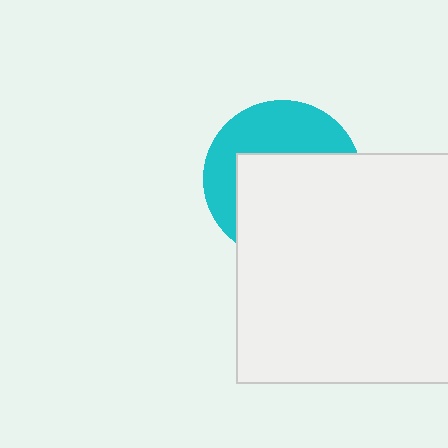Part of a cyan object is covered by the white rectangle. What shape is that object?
It is a circle.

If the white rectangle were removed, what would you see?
You would see the complete cyan circle.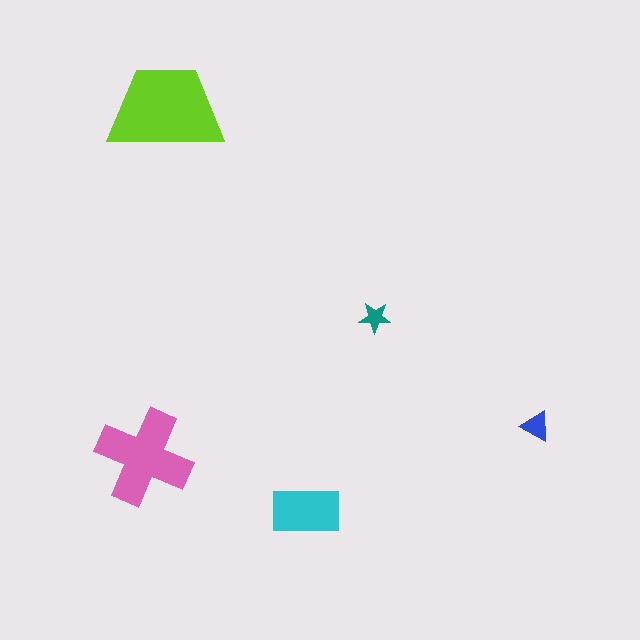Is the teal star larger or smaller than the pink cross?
Smaller.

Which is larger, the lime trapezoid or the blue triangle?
The lime trapezoid.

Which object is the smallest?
The teal star.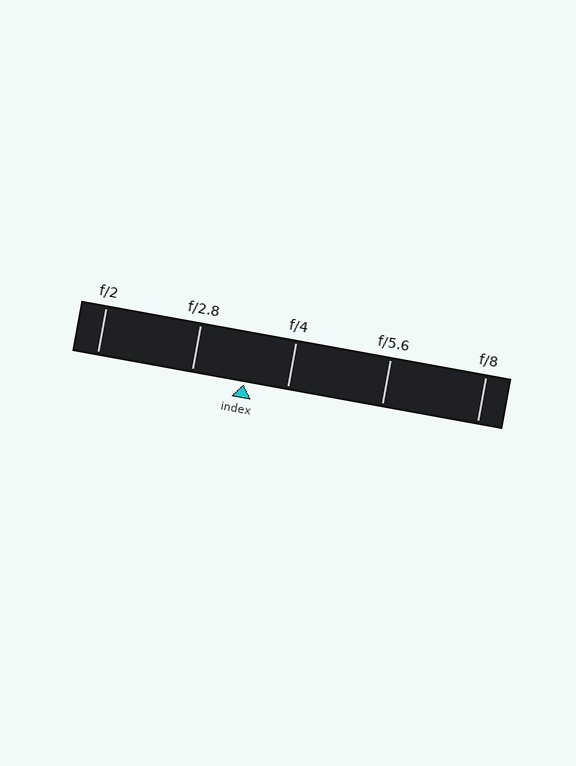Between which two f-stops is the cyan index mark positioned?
The index mark is between f/2.8 and f/4.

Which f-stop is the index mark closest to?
The index mark is closest to f/4.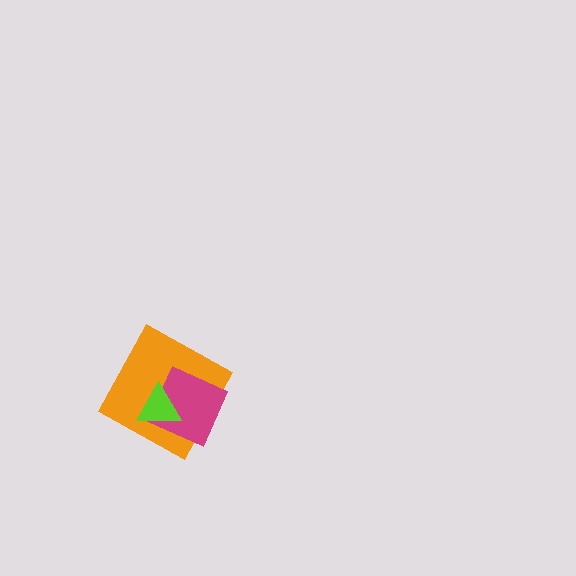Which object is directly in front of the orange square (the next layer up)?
The magenta square is directly in front of the orange square.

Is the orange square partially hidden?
Yes, it is partially covered by another shape.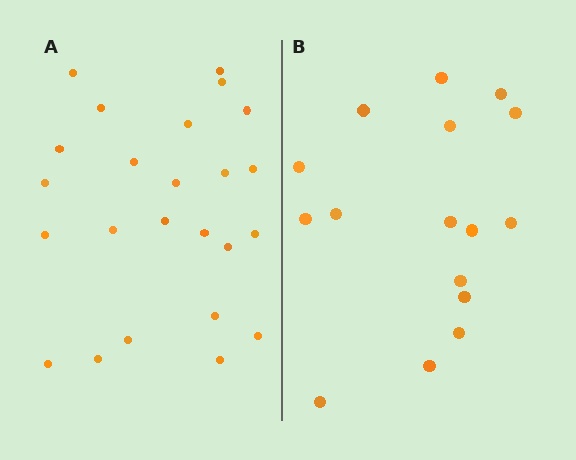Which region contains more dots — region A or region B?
Region A (the left region) has more dots.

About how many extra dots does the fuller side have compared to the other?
Region A has roughly 8 or so more dots than region B.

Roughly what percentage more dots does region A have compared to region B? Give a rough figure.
About 50% more.